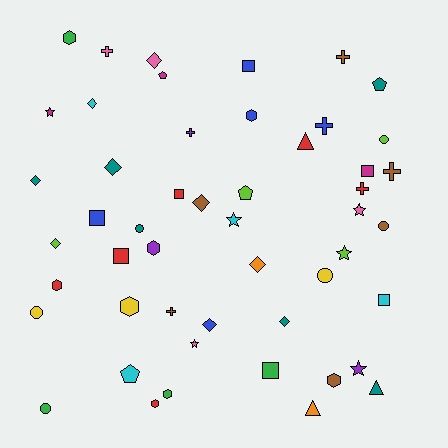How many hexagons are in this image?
There are 8 hexagons.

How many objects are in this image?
There are 50 objects.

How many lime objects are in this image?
There are 4 lime objects.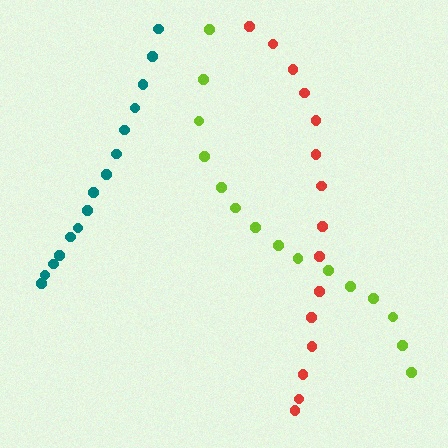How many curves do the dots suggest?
There are 3 distinct paths.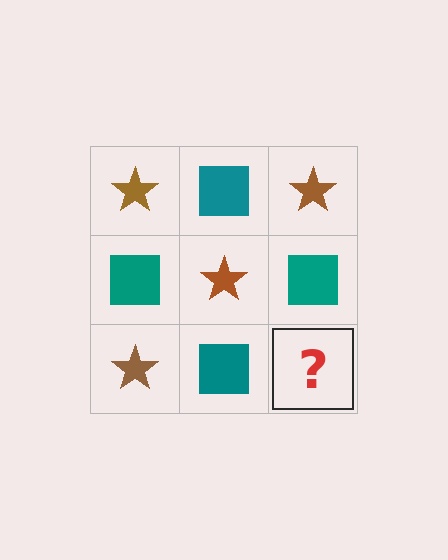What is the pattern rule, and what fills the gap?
The rule is that it alternates brown star and teal square in a checkerboard pattern. The gap should be filled with a brown star.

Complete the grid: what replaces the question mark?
The question mark should be replaced with a brown star.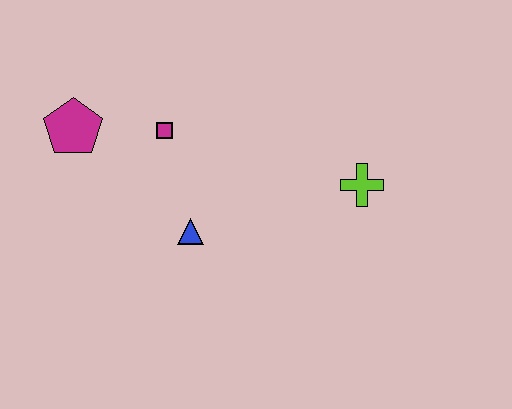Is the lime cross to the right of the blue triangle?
Yes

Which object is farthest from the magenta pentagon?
The lime cross is farthest from the magenta pentagon.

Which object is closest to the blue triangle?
The magenta square is closest to the blue triangle.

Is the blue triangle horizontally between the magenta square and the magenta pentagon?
No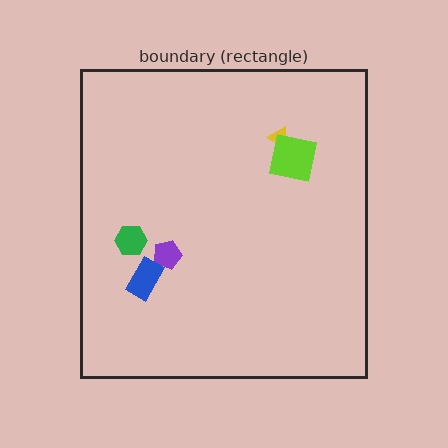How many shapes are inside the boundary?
5 inside, 0 outside.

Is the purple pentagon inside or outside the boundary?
Inside.